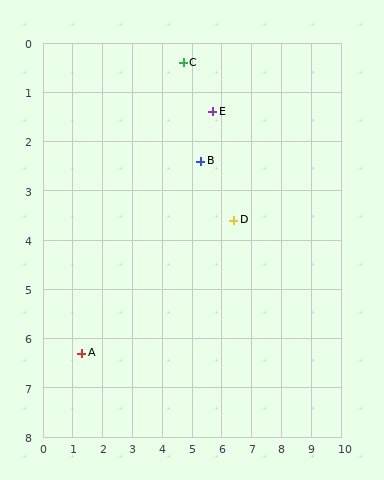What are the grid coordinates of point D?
Point D is at approximately (6.4, 3.6).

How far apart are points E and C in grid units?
Points E and C are about 1.4 grid units apart.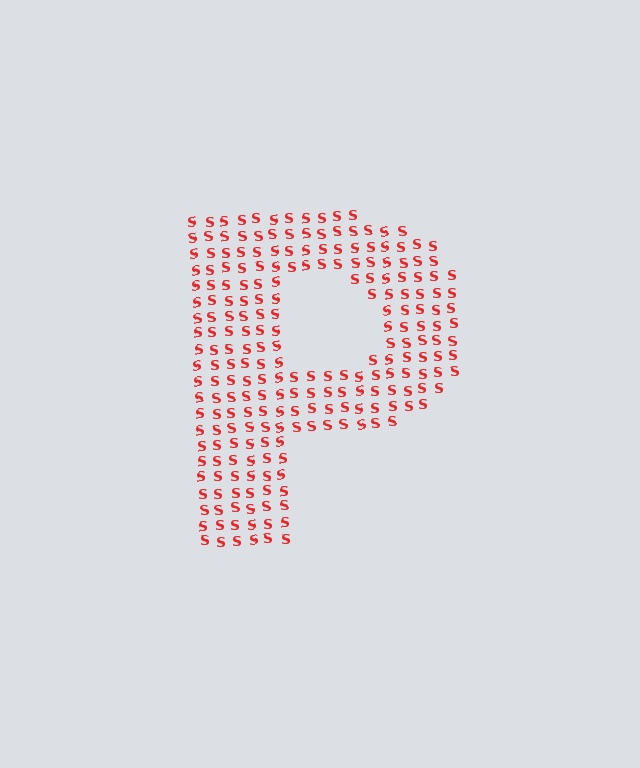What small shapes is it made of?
It is made of small letter S's.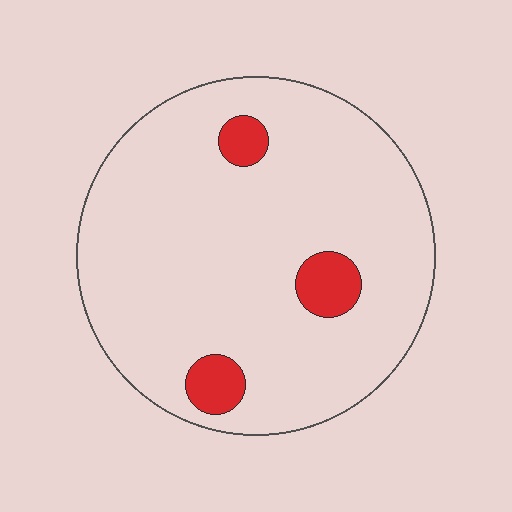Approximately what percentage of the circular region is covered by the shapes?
Approximately 10%.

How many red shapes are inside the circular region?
3.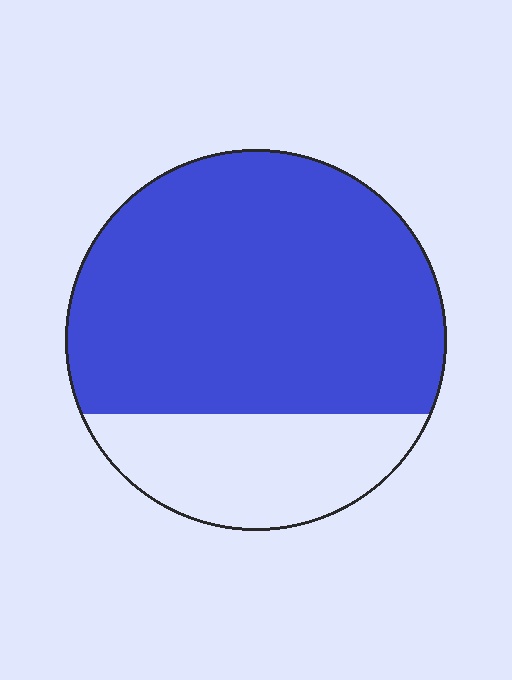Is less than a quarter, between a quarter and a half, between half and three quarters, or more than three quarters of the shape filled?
Between half and three quarters.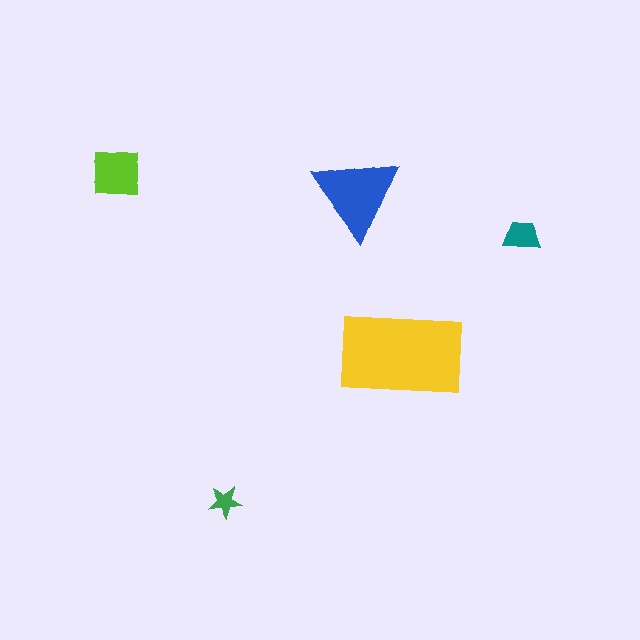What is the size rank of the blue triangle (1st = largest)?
2nd.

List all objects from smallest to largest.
The green star, the teal trapezoid, the lime square, the blue triangle, the yellow rectangle.